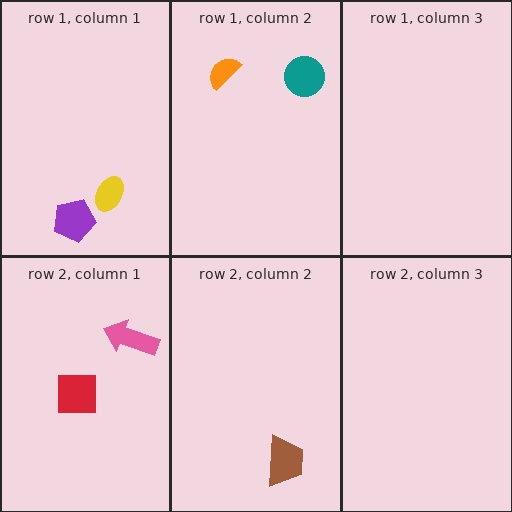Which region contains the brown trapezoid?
The row 2, column 2 region.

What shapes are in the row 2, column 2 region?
The brown trapezoid.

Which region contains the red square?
The row 2, column 1 region.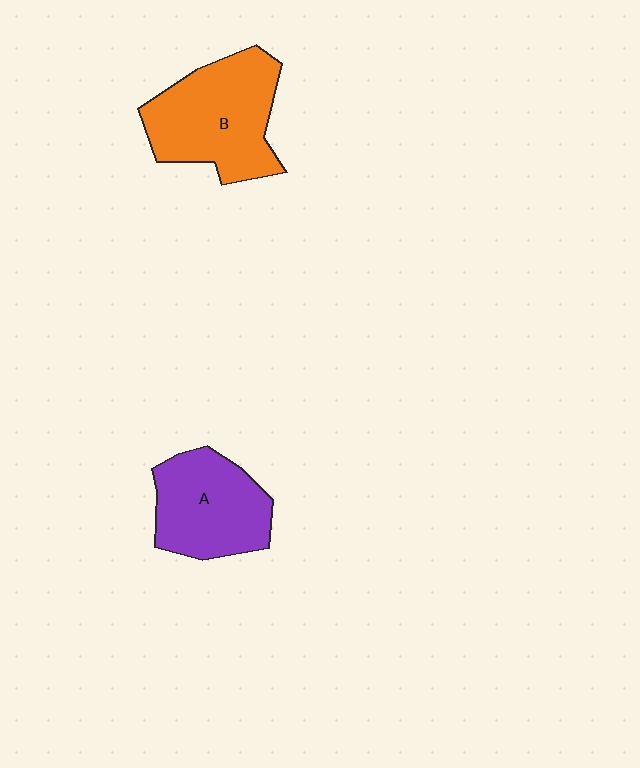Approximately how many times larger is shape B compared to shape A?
Approximately 1.2 times.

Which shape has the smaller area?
Shape A (purple).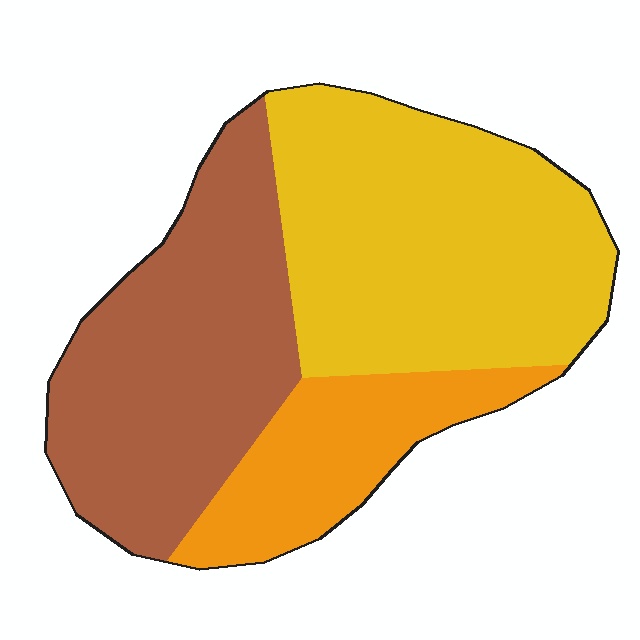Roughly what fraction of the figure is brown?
Brown takes up about three eighths (3/8) of the figure.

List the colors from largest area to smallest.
From largest to smallest: yellow, brown, orange.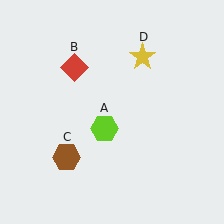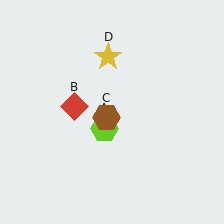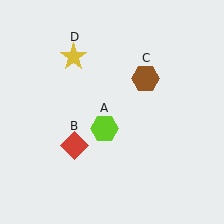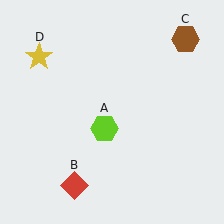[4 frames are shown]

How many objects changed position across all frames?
3 objects changed position: red diamond (object B), brown hexagon (object C), yellow star (object D).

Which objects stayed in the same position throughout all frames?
Lime hexagon (object A) remained stationary.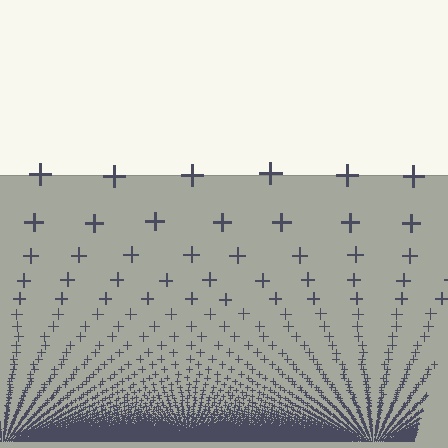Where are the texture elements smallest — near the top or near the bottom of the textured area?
Near the bottom.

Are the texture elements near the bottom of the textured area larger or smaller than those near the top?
Smaller. The gradient is inverted — elements near the bottom are smaller and denser.